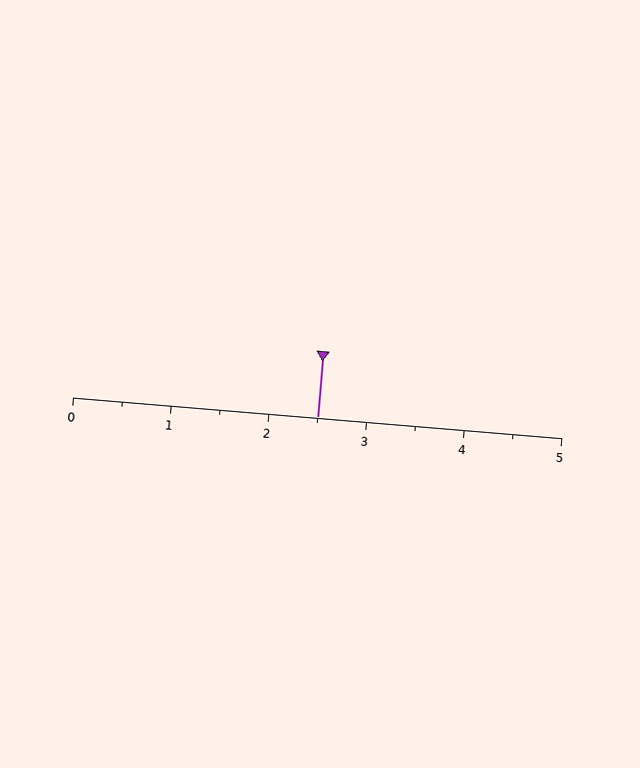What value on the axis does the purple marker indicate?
The marker indicates approximately 2.5.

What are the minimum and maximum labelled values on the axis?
The axis runs from 0 to 5.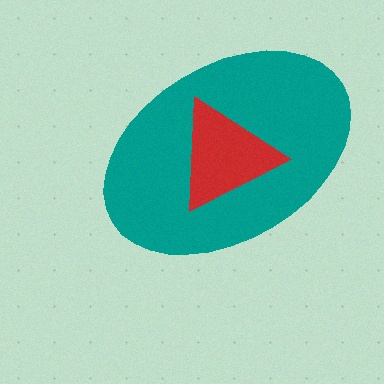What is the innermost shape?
The red triangle.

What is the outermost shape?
The teal ellipse.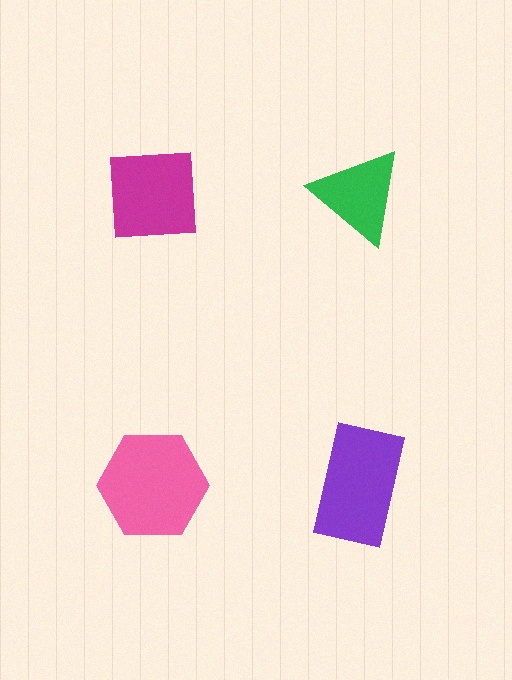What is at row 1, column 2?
A green triangle.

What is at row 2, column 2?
A purple rectangle.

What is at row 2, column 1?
A pink hexagon.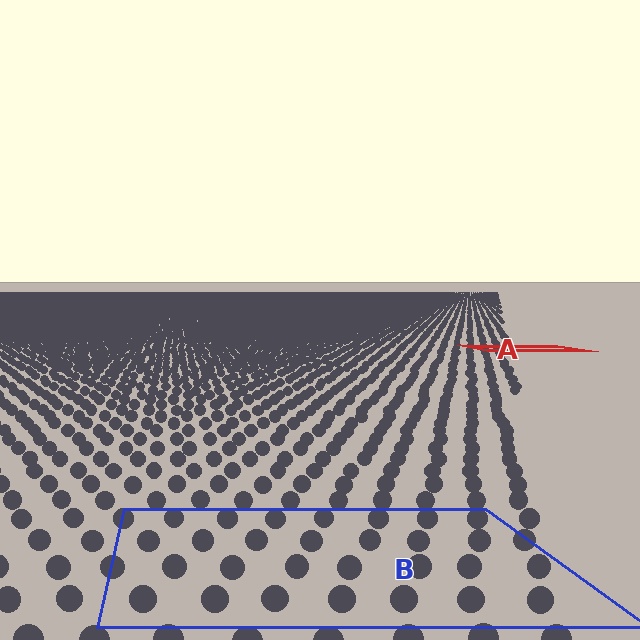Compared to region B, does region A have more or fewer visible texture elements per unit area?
Region A has more texture elements per unit area — they are packed more densely because it is farther away.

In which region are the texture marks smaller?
The texture marks are smaller in region A, because it is farther away.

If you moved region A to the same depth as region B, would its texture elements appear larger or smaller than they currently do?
They would appear larger. At a closer depth, the same texture elements are projected at a bigger on-screen size.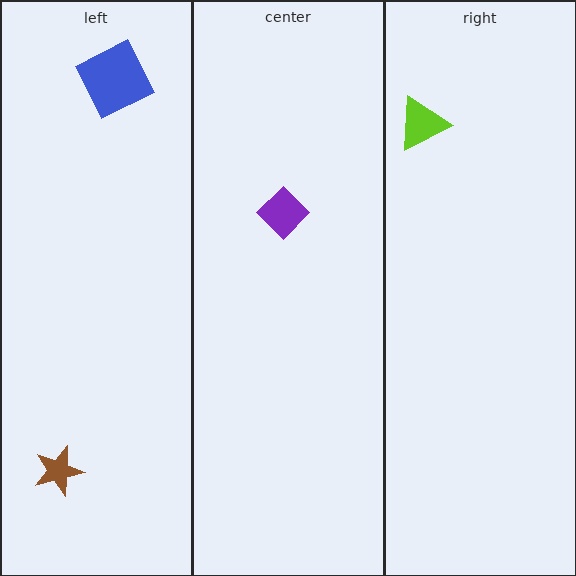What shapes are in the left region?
The brown star, the blue square.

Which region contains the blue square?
The left region.